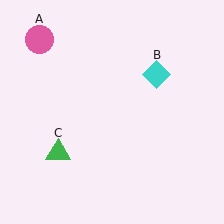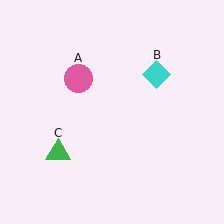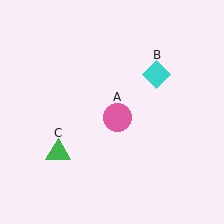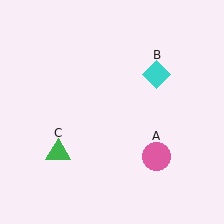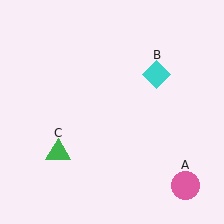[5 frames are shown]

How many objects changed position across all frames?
1 object changed position: pink circle (object A).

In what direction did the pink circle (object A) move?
The pink circle (object A) moved down and to the right.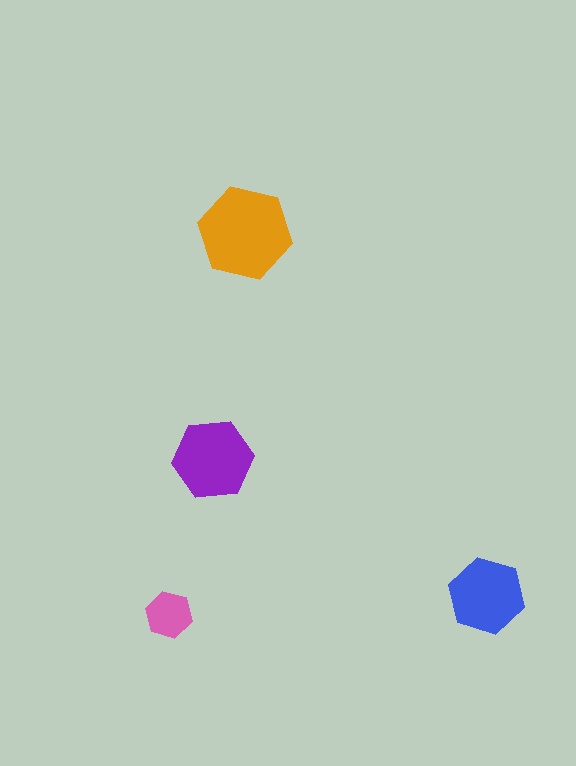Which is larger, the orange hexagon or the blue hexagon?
The orange one.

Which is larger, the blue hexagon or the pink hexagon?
The blue one.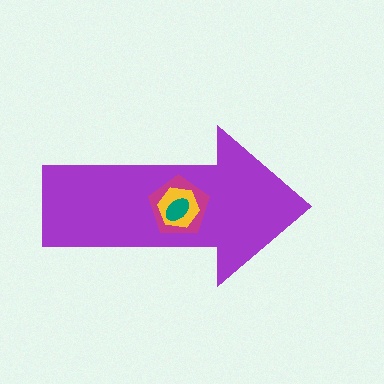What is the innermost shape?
The teal ellipse.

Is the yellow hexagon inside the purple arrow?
Yes.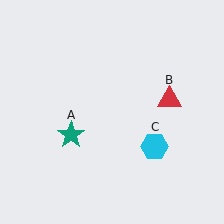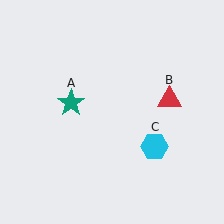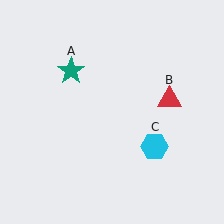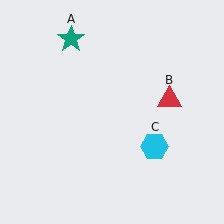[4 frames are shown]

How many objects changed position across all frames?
1 object changed position: teal star (object A).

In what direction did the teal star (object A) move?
The teal star (object A) moved up.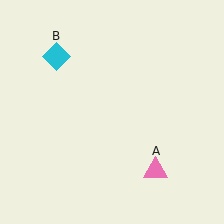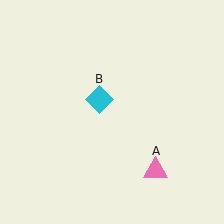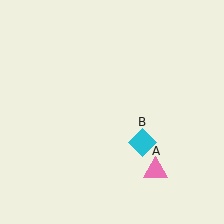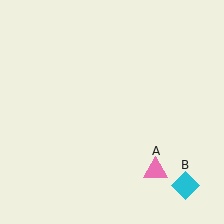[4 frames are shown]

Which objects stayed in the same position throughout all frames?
Pink triangle (object A) remained stationary.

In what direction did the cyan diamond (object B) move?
The cyan diamond (object B) moved down and to the right.